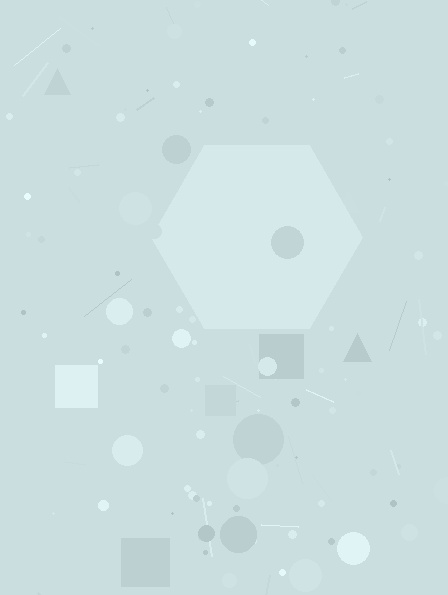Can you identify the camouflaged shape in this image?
The camouflaged shape is a hexagon.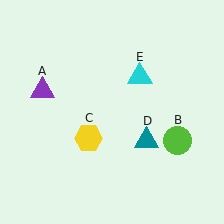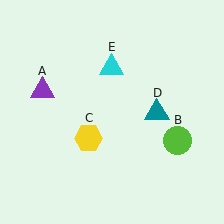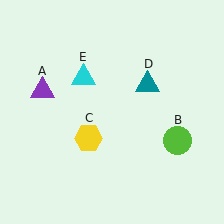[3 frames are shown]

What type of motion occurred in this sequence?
The teal triangle (object D), cyan triangle (object E) rotated counterclockwise around the center of the scene.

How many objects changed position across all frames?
2 objects changed position: teal triangle (object D), cyan triangle (object E).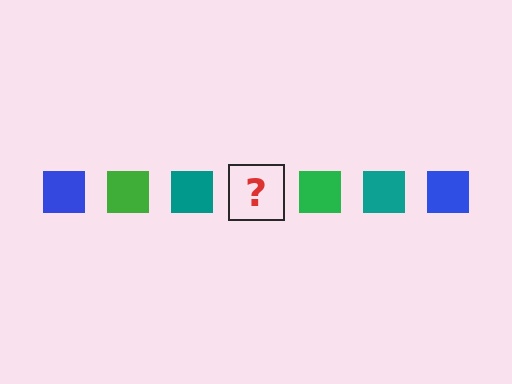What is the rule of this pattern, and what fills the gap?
The rule is that the pattern cycles through blue, green, teal squares. The gap should be filled with a blue square.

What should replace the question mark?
The question mark should be replaced with a blue square.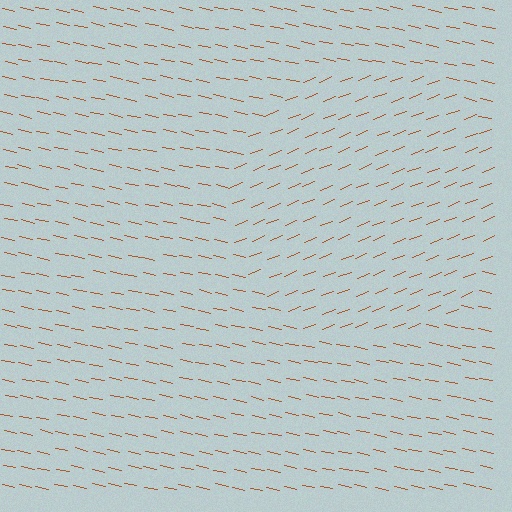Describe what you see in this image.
The image is filled with small brown line segments. A circle region in the image has lines oriented differently from the surrounding lines, creating a visible texture boundary.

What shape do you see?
I see a circle.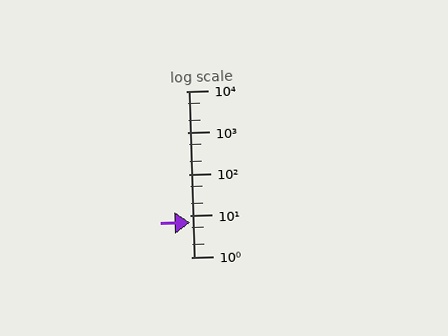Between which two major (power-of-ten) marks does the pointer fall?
The pointer is between 1 and 10.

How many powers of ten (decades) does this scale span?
The scale spans 4 decades, from 1 to 10000.